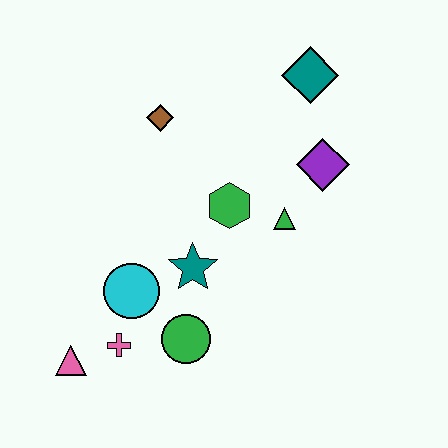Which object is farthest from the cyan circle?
The teal diamond is farthest from the cyan circle.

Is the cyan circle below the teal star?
Yes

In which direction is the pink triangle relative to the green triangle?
The pink triangle is to the left of the green triangle.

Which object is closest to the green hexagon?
The green triangle is closest to the green hexagon.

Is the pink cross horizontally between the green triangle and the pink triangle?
Yes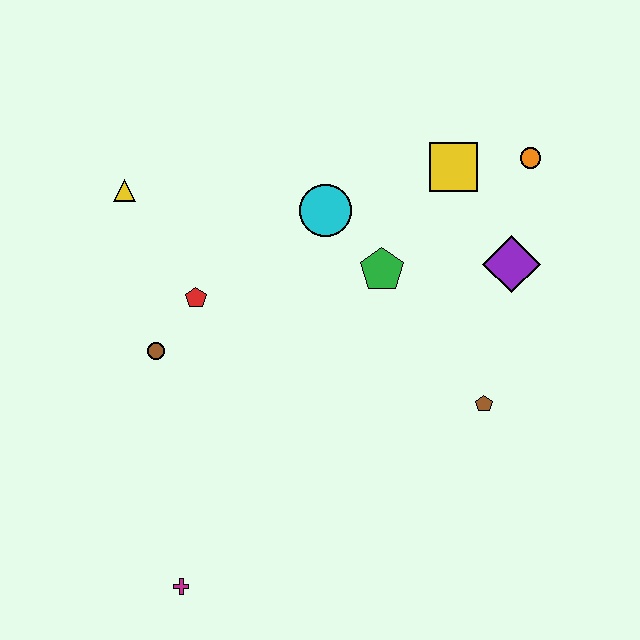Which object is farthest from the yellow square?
The magenta cross is farthest from the yellow square.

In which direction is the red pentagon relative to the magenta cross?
The red pentagon is above the magenta cross.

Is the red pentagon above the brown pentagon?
Yes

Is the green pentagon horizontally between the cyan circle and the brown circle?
No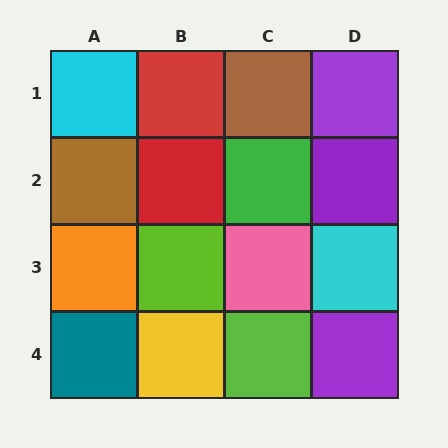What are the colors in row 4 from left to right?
Teal, yellow, lime, purple.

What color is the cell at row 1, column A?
Cyan.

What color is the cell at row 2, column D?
Purple.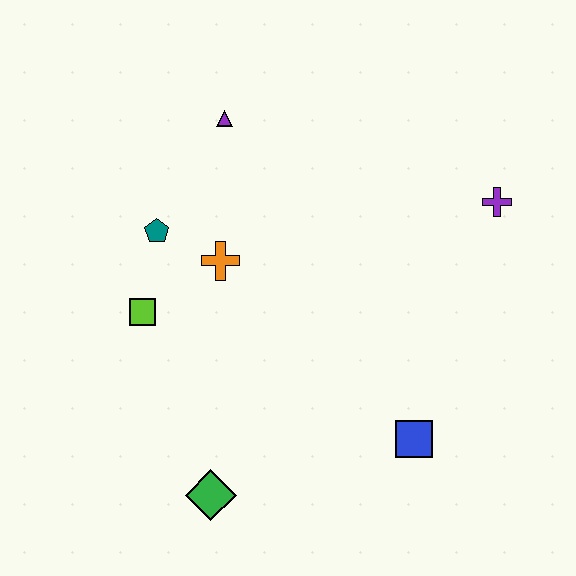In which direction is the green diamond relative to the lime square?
The green diamond is below the lime square.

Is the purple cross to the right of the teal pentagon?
Yes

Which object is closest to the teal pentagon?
The orange cross is closest to the teal pentagon.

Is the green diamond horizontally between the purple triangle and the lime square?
Yes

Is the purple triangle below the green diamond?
No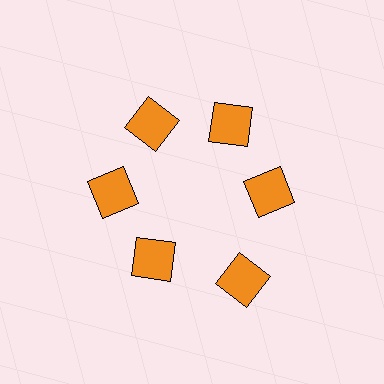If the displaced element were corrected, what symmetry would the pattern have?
It would have 6-fold rotational symmetry — the pattern would map onto itself every 60 degrees.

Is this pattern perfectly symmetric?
No. The 6 orange squares are arranged in a ring, but one element near the 5 o'clock position is pushed outward from the center, breaking the 6-fold rotational symmetry.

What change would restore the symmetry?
The symmetry would be restored by moving it inward, back onto the ring so that all 6 squares sit at equal angles and equal distance from the center.